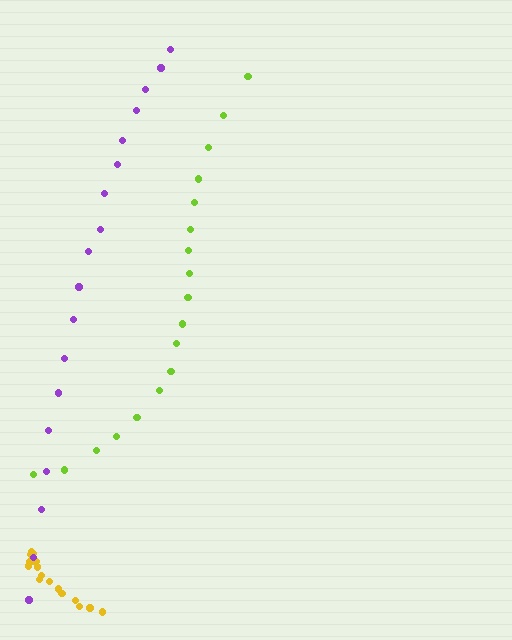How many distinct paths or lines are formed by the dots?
There are 3 distinct paths.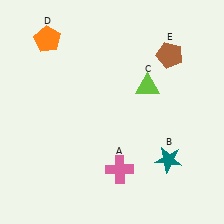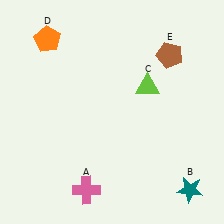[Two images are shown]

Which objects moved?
The objects that moved are: the pink cross (A), the teal star (B).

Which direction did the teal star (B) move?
The teal star (B) moved down.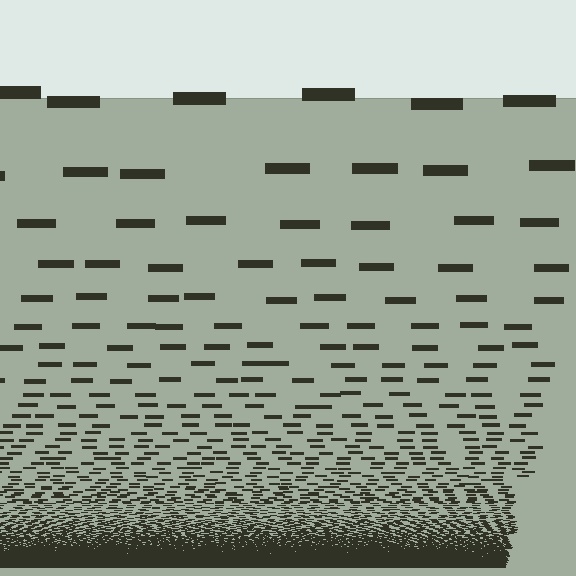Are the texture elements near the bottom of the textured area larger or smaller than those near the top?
Smaller. The gradient is inverted — elements near the bottom are smaller and denser.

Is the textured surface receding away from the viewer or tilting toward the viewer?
The surface appears to tilt toward the viewer. Texture elements get larger and sparser toward the top.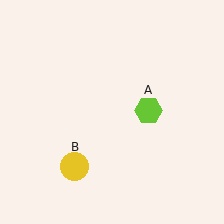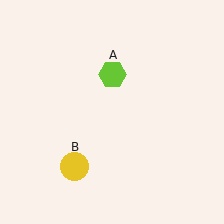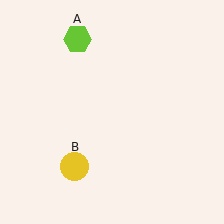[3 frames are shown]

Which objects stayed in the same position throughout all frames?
Yellow circle (object B) remained stationary.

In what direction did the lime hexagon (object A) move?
The lime hexagon (object A) moved up and to the left.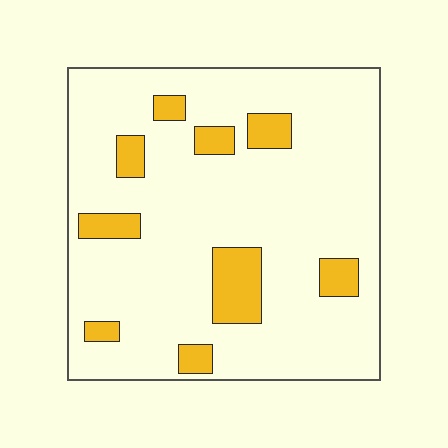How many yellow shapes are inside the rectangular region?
9.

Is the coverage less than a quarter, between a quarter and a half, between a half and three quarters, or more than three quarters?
Less than a quarter.